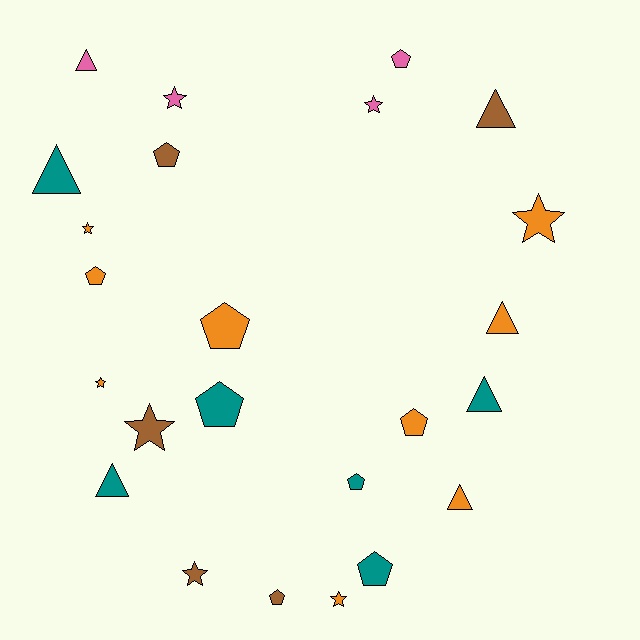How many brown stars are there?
There are 2 brown stars.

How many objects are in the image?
There are 24 objects.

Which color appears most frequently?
Orange, with 9 objects.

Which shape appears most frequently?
Pentagon, with 9 objects.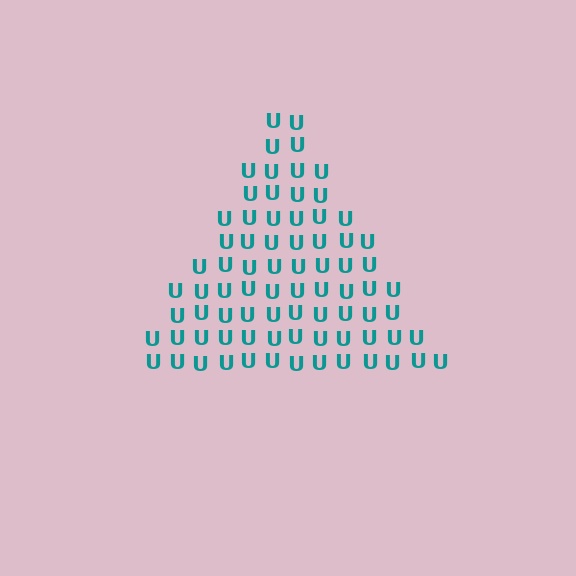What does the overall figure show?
The overall figure shows a triangle.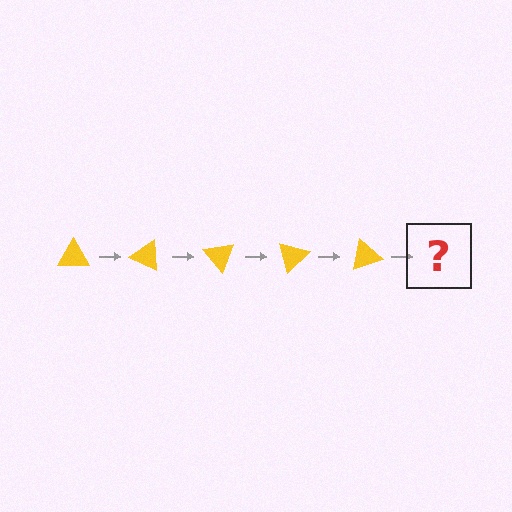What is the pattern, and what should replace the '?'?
The pattern is that the triangle rotates 25 degrees each step. The '?' should be a yellow triangle rotated 125 degrees.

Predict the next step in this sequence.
The next step is a yellow triangle rotated 125 degrees.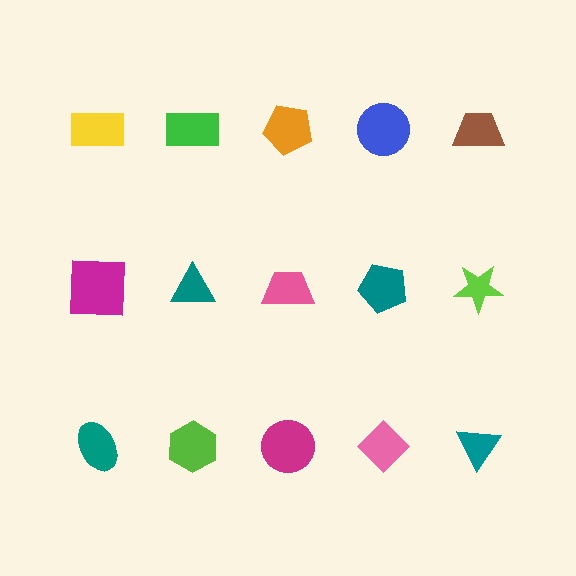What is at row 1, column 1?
A yellow rectangle.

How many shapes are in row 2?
5 shapes.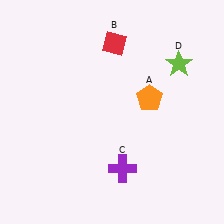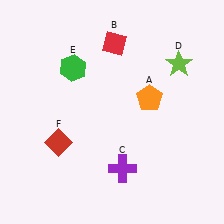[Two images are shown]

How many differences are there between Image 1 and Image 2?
There are 2 differences between the two images.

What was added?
A green hexagon (E), a red diamond (F) were added in Image 2.